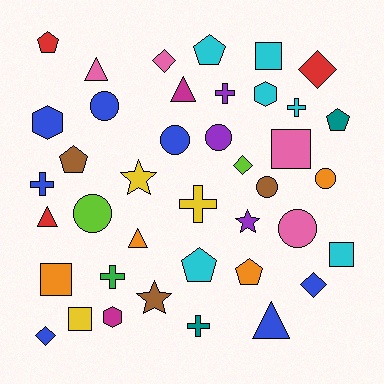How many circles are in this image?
There are 7 circles.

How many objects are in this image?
There are 40 objects.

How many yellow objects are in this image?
There are 3 yellow objects.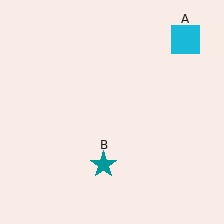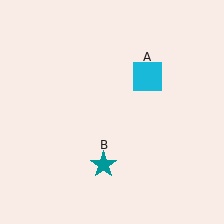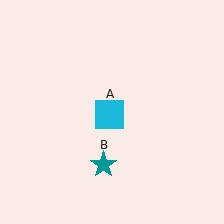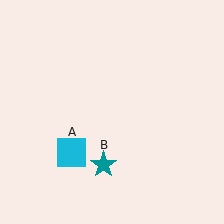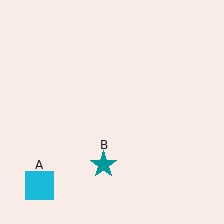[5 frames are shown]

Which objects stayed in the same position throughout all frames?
Teal star (object B) remained stationary.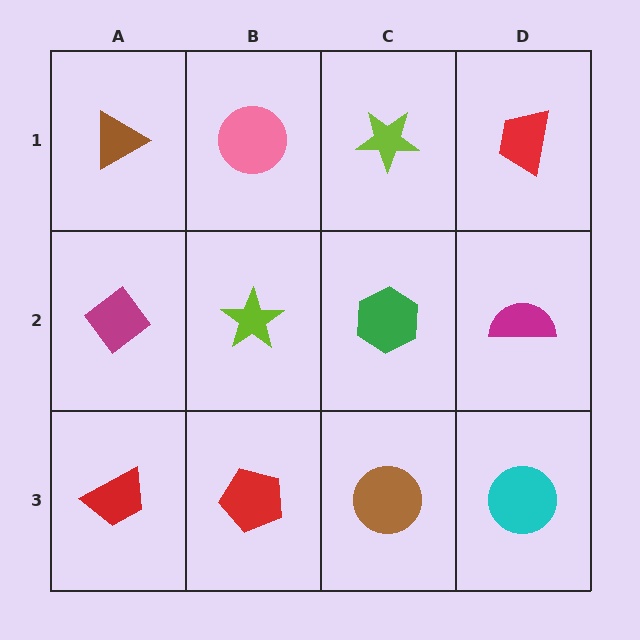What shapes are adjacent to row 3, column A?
A magenta diamond (row 2, column A), a red pentagon (row 3, column B).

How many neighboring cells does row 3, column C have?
3.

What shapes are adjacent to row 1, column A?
A magenta diamond (row 2, column A), a pink circle (row 1, column B).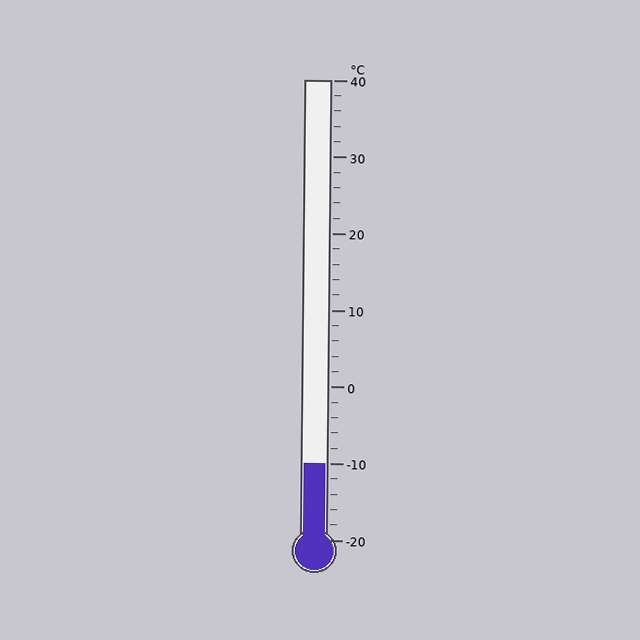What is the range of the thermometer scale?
The thermometer scale ranges from -20°C to 40°C.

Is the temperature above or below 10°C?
The temperature is below 10°C.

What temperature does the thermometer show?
The thermometer shows approximately -10°C.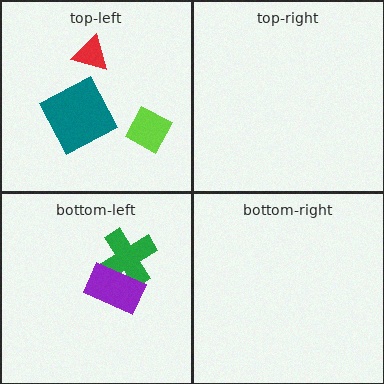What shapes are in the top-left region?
The red triangle, the teal square, the lime diamond.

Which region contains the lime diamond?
The top-left region.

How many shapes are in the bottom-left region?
2.